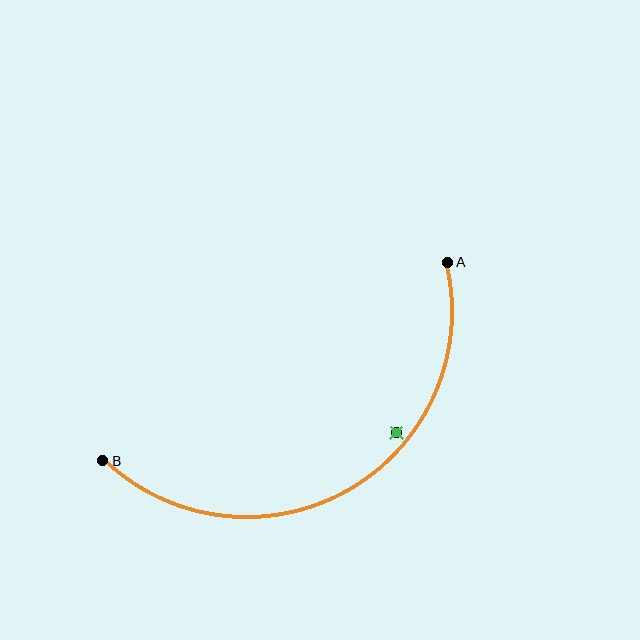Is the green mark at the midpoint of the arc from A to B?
No — the green mark does not lie on the arc at all. It sits slightly inside the curve.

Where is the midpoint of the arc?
The arc midpoint is the point on the curve farthest from the straight line joining A and B. It sits below that line.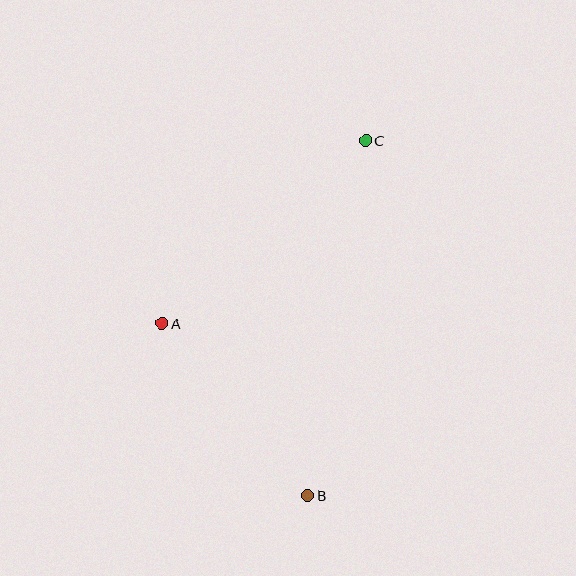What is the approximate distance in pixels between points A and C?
The distance between A and C is approximately 274 pixels.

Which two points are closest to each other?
Points A and B are closest to each other.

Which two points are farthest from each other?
Points B and C are farthest from each other.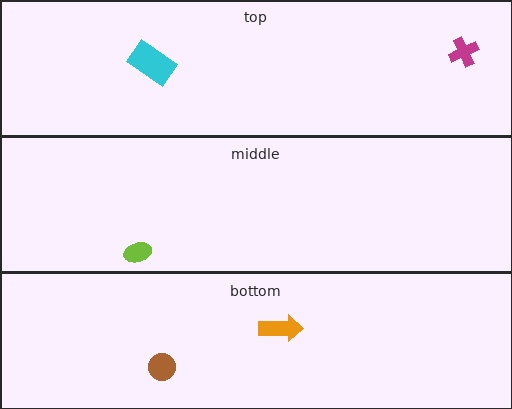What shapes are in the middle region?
The lime ellipse.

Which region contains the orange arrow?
The bottom region.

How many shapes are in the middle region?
1.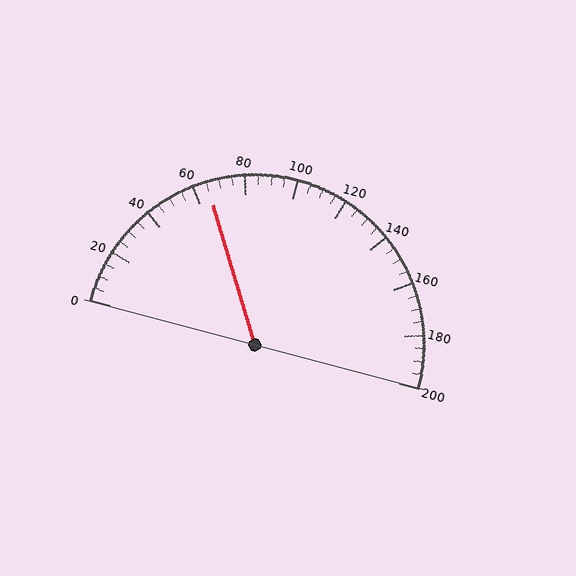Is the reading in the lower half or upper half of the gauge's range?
The reading is in the lower half of the range (0 to 200).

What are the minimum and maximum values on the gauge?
The gauge ranges from 0 to 200.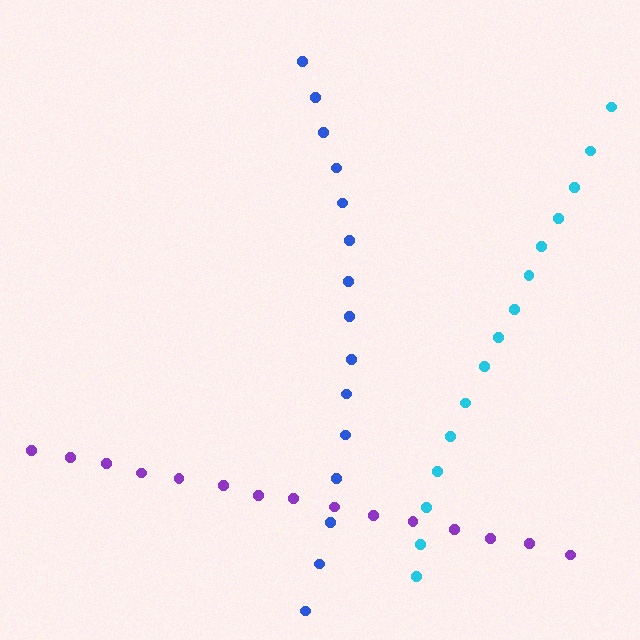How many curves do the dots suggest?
There are 3 distinct paths.